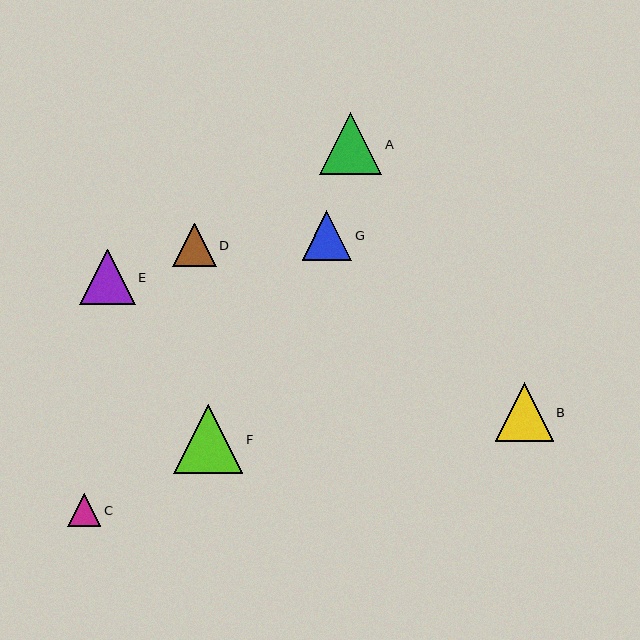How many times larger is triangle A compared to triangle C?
Triangle A is approximately 1.8 times the size of triangle C.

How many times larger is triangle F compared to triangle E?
Triangle F is approximately 1.2 times the size of triangle E.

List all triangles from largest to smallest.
From largest to smallest: F, A, B, E, G, D, C.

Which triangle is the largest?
Triangle F is the largest with a size of approximately 69 pixels.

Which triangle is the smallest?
Triangle C is the smallest with a size of approximately 34 pixels.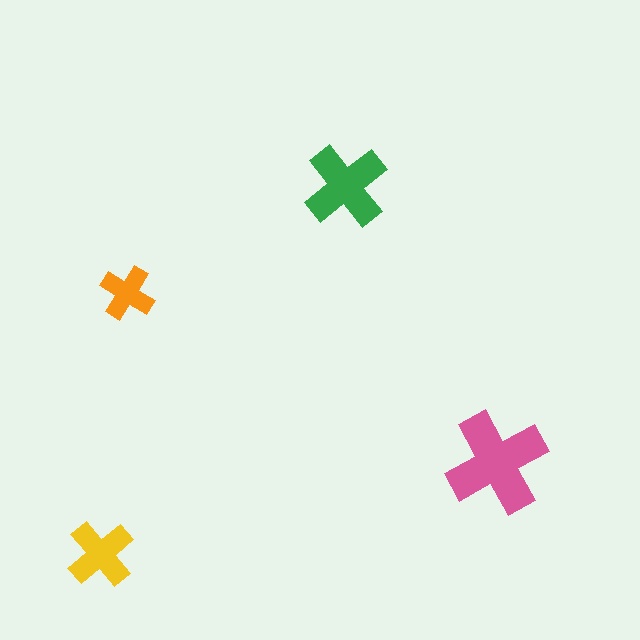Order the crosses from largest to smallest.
the pink one, the green one, the yellow one, the orange one.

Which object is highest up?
The green cross is topmost.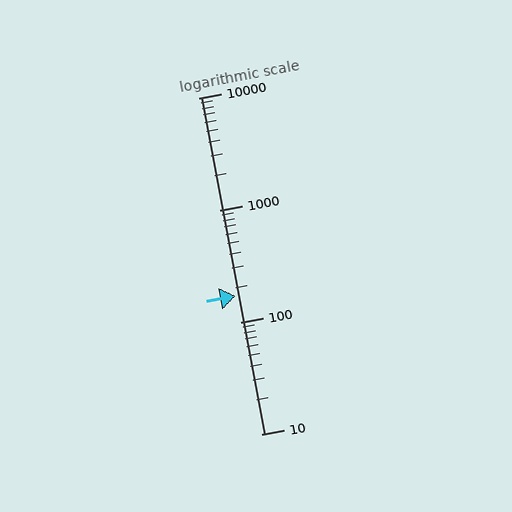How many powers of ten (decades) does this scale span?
The scale spans 3 decades, from 10 to 10000.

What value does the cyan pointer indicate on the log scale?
The pointer indicates approximately 170.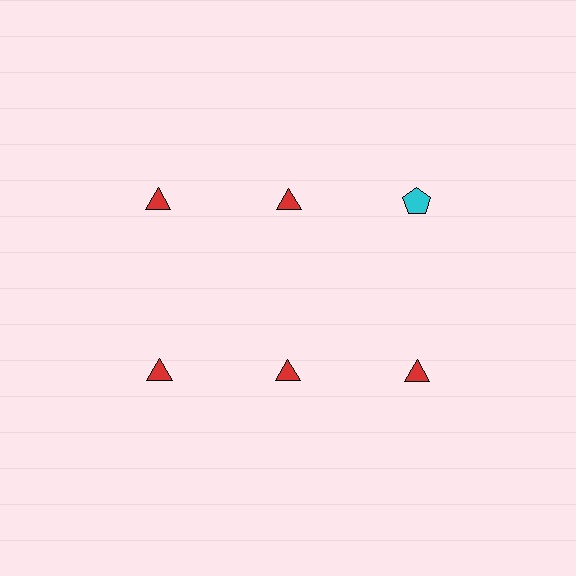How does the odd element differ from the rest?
It differs in both color (cyan instead of red) and shape (pentagon instead of triangle).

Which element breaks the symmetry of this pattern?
The cyan pentagon in the top row, center column breaks the symmetry. All other shapes are red triangles.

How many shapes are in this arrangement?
There are 6 shapes arranged in a grid pattern.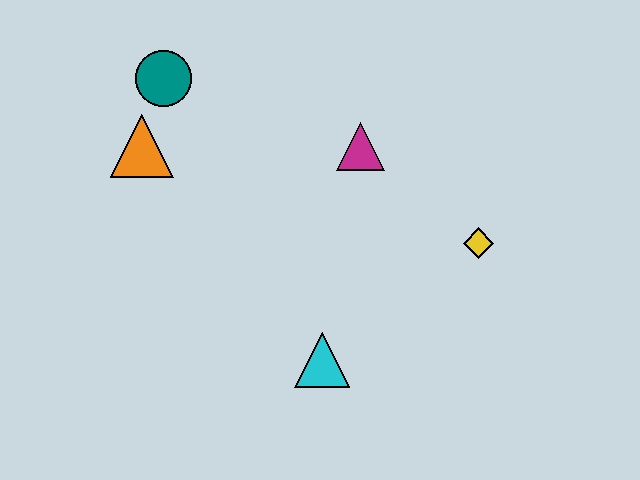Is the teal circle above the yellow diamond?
Yes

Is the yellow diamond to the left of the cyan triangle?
No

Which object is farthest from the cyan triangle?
The teal circle is farthest from the cyan triangle.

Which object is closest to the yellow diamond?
The magenta triangle is closest to the yellow diamond.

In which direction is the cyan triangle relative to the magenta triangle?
The cyan triangle is below the magenta triangle.